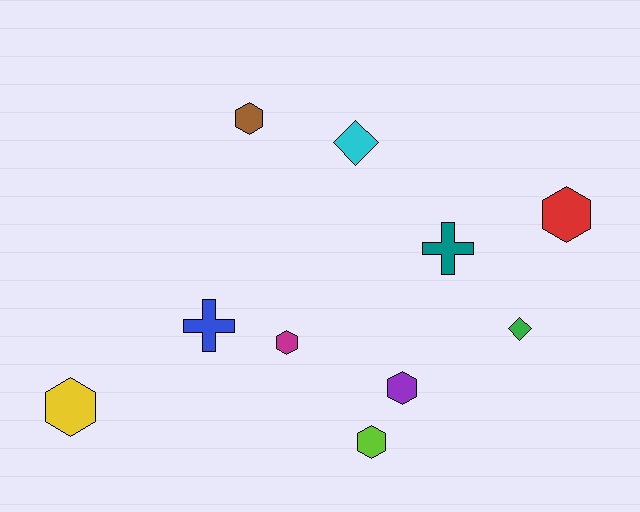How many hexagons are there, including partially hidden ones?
There are 6 hexagons.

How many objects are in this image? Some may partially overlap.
There are 10 objects.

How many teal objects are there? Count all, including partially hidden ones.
There is 1 teal object.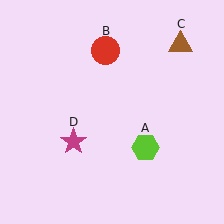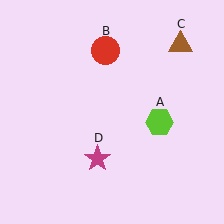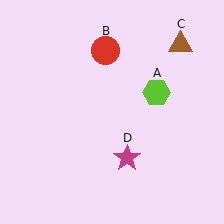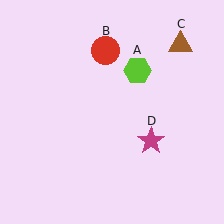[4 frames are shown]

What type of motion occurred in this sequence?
The lime hexagon (object A), magenta star (object D) rotated counterclockwise around the center of the scene.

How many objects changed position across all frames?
2 objects changed position: lime hexagon (object A), magenta star (object D).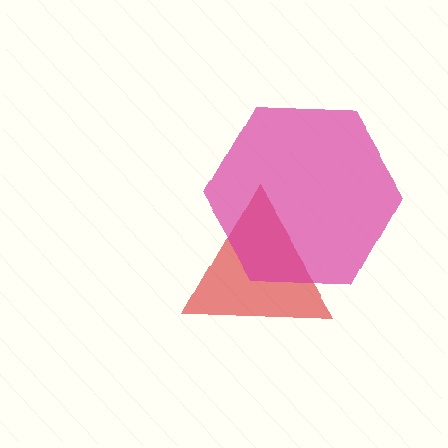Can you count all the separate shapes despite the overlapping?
Yes, there are 2 separate shapes.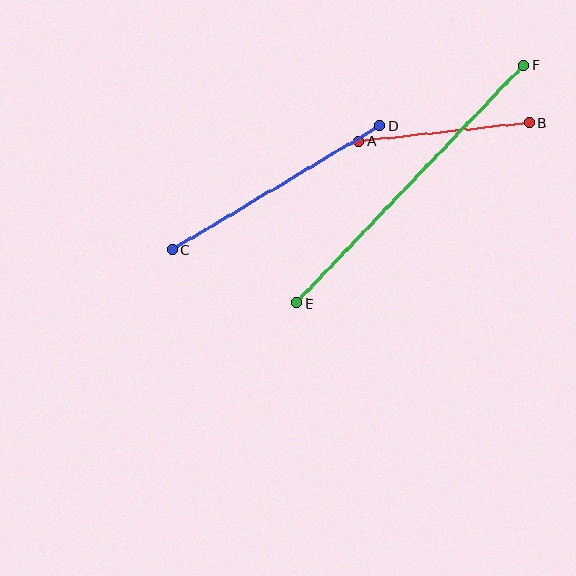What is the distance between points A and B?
The distance is approximately 172 pixels.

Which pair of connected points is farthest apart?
Points E and F are farthest apart.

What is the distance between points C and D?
The distance is approximately 242 pixels.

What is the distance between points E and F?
The distance is approximately 329 pixels.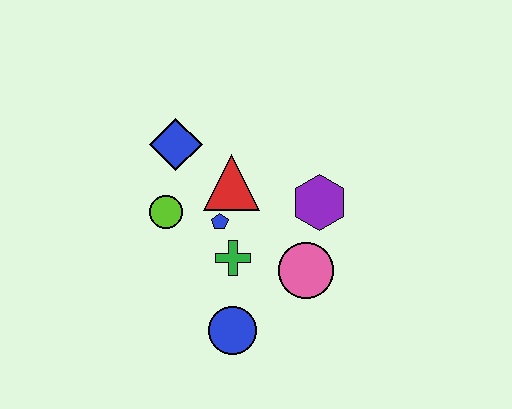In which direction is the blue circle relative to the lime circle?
The blue circle is below the lime circle.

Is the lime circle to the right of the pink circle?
No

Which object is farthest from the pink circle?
The blue diamond is farthest from the pink circle.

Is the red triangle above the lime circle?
Yes